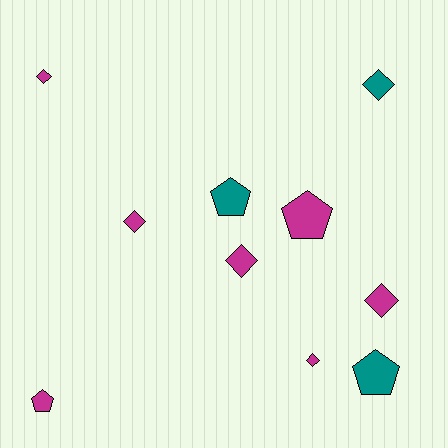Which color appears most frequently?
Magenta, with 7 objects.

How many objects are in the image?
There are 10 objects.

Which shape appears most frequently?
Diamond, with 6 objects.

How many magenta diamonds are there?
There are 5 magenta diamonds.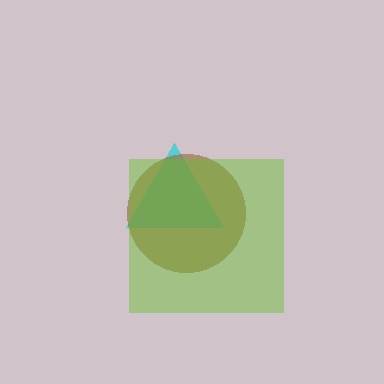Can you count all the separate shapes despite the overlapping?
Yes, there are 3 separate shapes.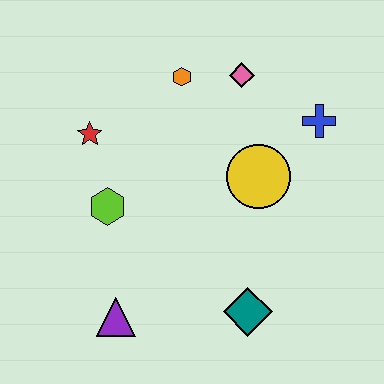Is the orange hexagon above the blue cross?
Yes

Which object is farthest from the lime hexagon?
The blue cross is farthest from the lime hexagon.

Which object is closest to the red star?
The lime hexagon is closest to the red star.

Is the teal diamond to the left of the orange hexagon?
No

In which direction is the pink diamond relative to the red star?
The pink diamond is to the right of the red star.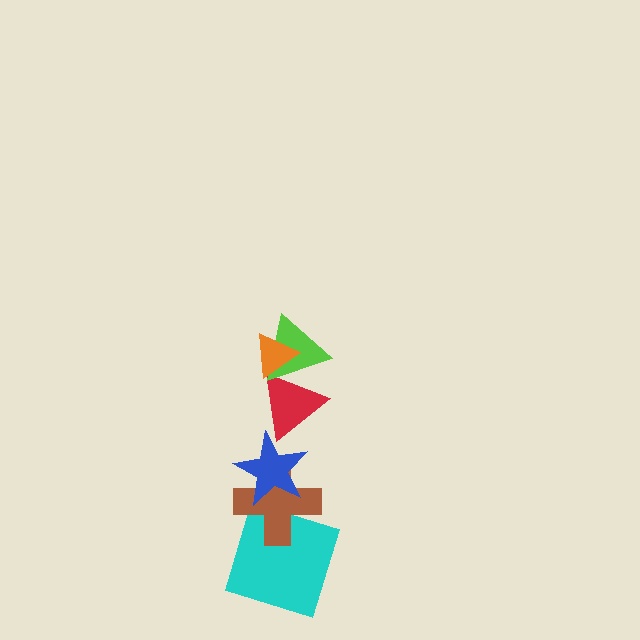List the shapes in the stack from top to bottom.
From top to bottom: the orange triangle, the lime triangle, the red triangle, the blue star, the brown cross, the cyan square.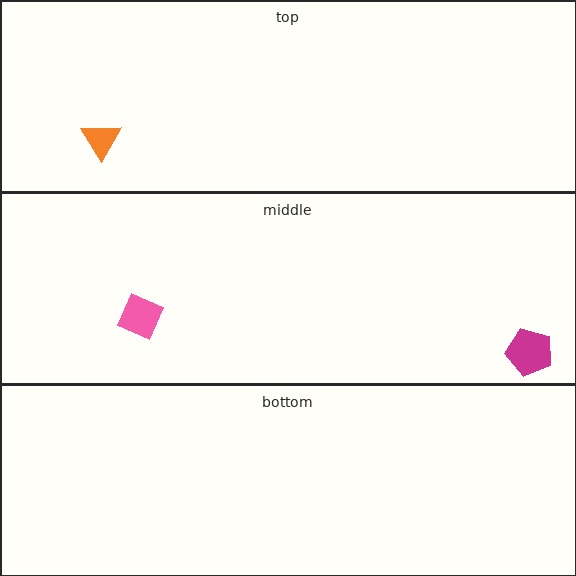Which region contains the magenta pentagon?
The middle region.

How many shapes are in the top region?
1.